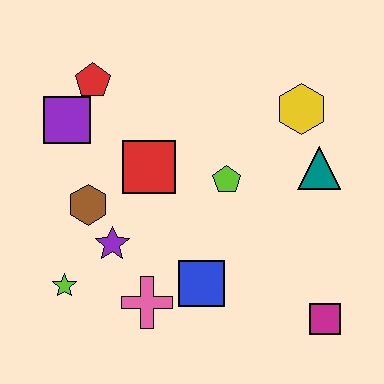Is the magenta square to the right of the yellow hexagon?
Yes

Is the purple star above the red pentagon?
No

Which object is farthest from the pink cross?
The yellow hexagon is farthest from the pink cross.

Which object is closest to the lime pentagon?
The red square is closest to the lime pentagon.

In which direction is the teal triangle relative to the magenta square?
The teal triangle is above the magenta square.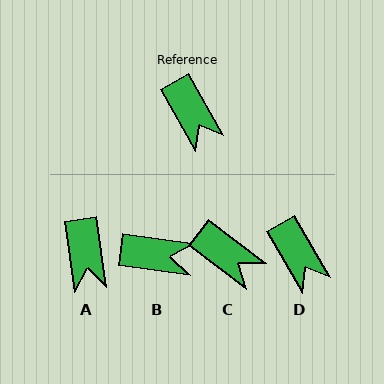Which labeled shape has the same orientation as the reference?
D.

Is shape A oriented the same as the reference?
No, it is off by about 21 degrees.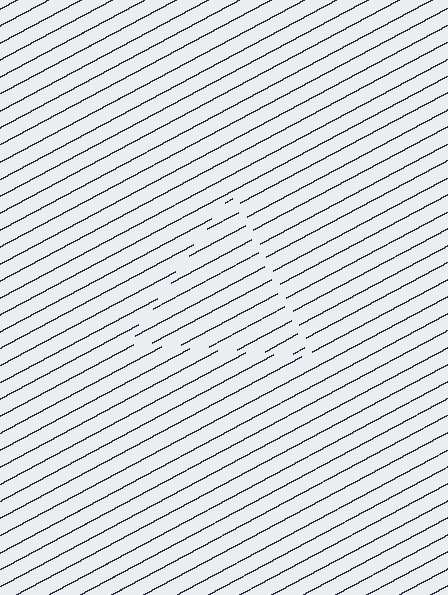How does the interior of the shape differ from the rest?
The interior of the shape contains the same grating, shifted by half a period — the contour is defined by the phase discontinuity where line-ends from the inner and outer gratings abut.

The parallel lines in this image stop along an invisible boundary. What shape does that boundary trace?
An illusory triangle. The interior of the shape contains the same grating, shifted by half a period — the contour is defined by the phase discontinuity where line-ends from the inner and outer gratings abut.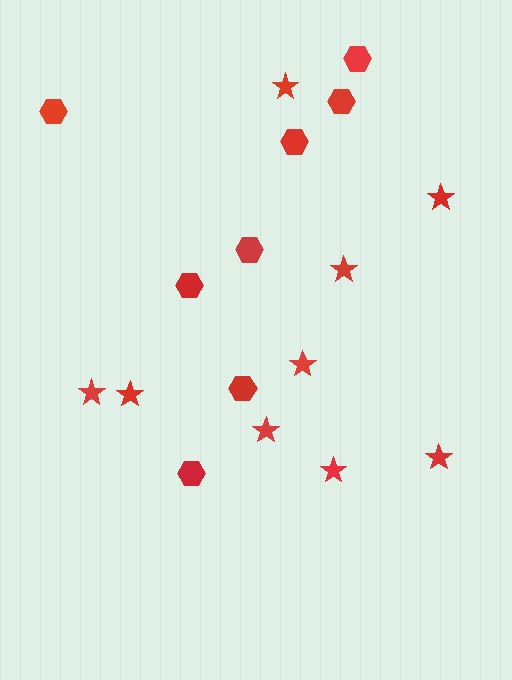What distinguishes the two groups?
There are 2 groups: one group of stars (9) and one group of hexagons (8).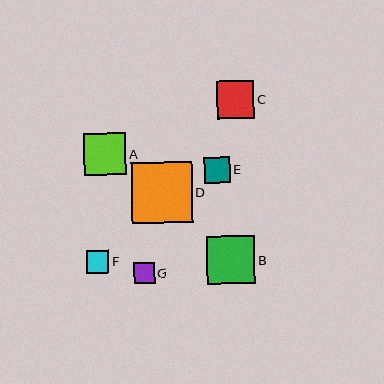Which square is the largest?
Square D is the largest with a size of approximately 60 pixels.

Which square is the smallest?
Square G is the smallest with a size of approximately 20 pixels.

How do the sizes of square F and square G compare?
Square F and square G are approximately the same size.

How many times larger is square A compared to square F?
Square A is approximately 1.9 times the size of square F.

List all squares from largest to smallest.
From largest to smallest: D, B, A, C, E, F, G.